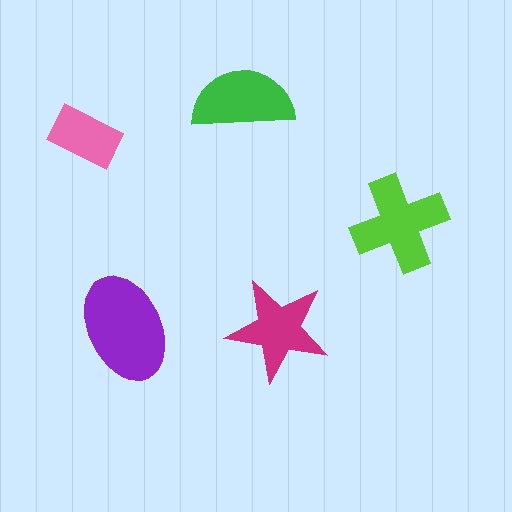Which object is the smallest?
The pink rectangle.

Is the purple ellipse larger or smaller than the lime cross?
Larger.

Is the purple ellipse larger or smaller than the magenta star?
Larger.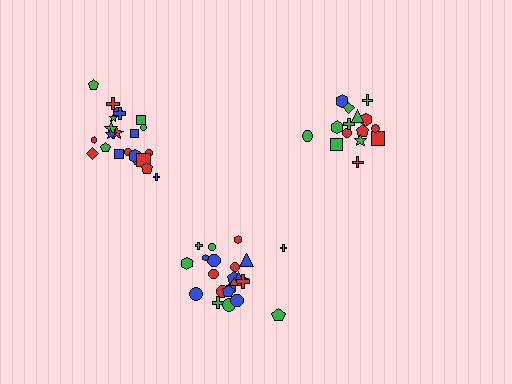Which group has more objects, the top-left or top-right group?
The top-left group.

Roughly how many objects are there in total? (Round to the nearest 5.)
Roughly 60 objects in total.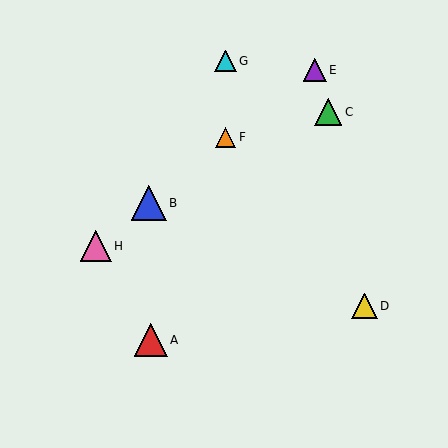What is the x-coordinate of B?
Object B is at x≈149.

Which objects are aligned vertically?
Objects F, G are aligned vertically.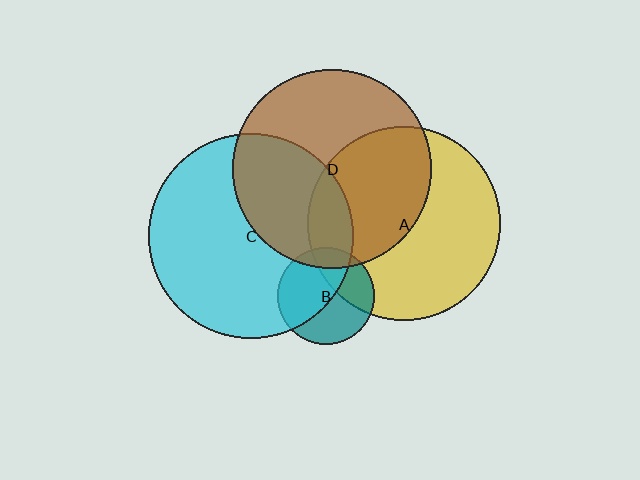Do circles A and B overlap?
Yes.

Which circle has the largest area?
Circle C (cyan).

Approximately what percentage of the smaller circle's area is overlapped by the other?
Approximately 30%.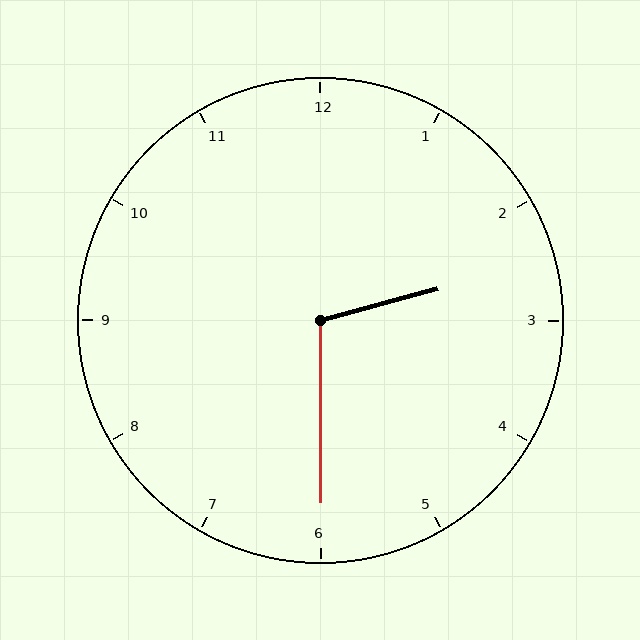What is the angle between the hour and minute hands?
Approximately 105 degrees.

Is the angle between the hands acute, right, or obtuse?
It is obtuse.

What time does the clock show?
2:30.